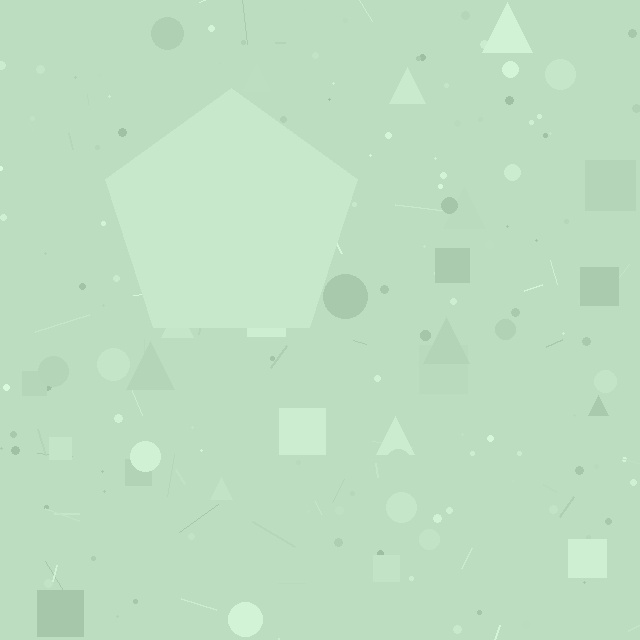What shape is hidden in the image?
A pentagon is hidden in the image.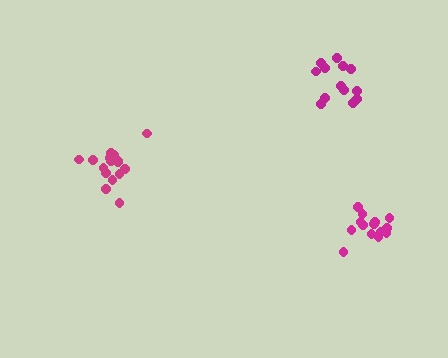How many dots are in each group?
Group 1: 14 dots, Group 2: 16 dots, Group 3: 13 dots (43 total).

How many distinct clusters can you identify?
There are 3 distinct clusters.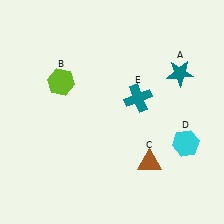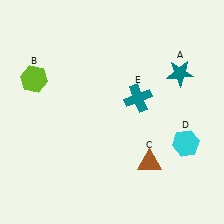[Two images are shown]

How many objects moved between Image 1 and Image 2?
1 object moved between the two images.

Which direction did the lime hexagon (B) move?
The lime hexagon (B) moved left.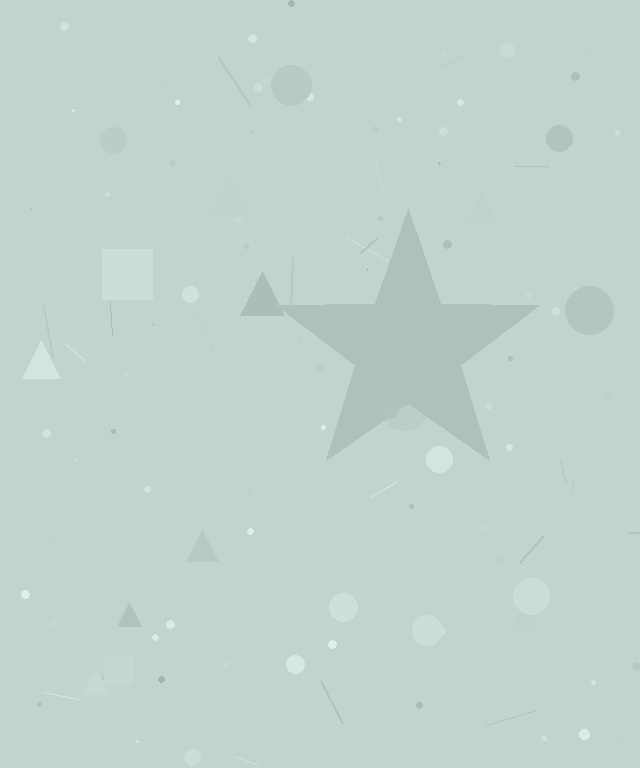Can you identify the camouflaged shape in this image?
The camouflaged shape is a star.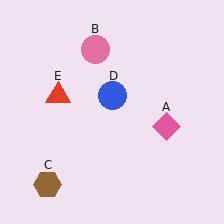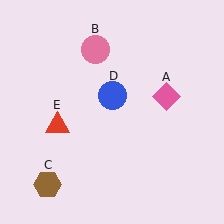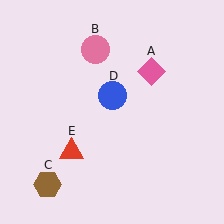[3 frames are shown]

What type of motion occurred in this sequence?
The pink diamond (object A), red triangle (object E) rotated counterclockwise around the center of the scene.